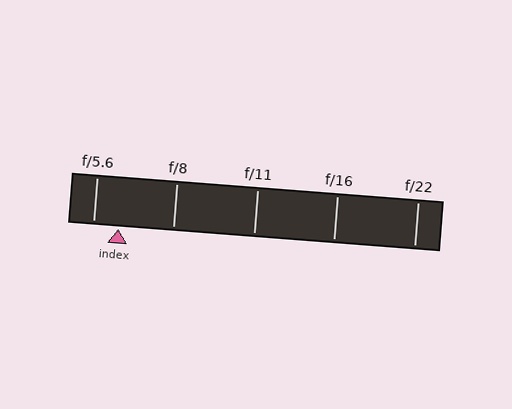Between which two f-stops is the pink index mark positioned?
The index mark is between f/5.6 and f/8.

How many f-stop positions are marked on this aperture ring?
There are 5 f-stop positions marked.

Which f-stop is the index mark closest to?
The index mark is closest to f/5.6.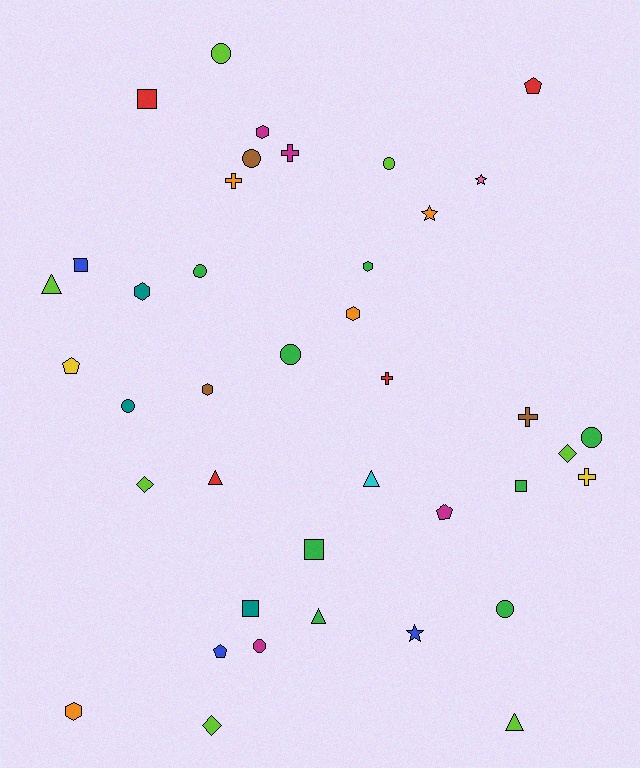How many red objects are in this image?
There are 4 red objects.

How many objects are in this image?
There are 40 objects.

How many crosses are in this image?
There are 5 crosses.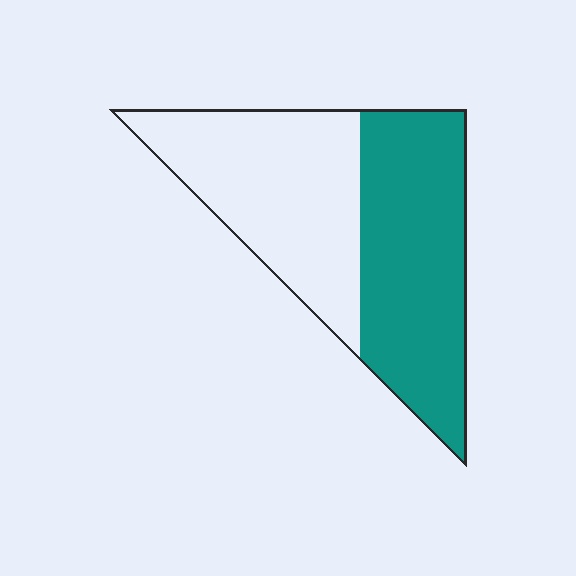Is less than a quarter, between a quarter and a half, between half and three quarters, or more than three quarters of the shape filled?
Between half and three quarters.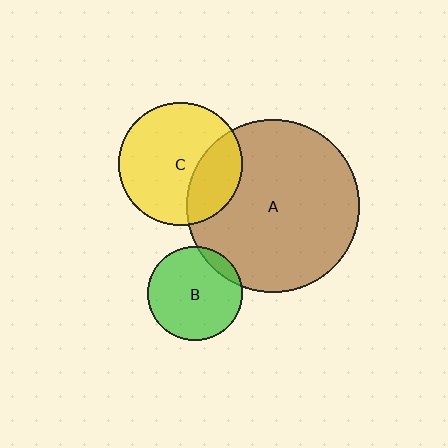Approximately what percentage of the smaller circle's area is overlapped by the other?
Approximately 30%.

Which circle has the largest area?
Circle A (brown).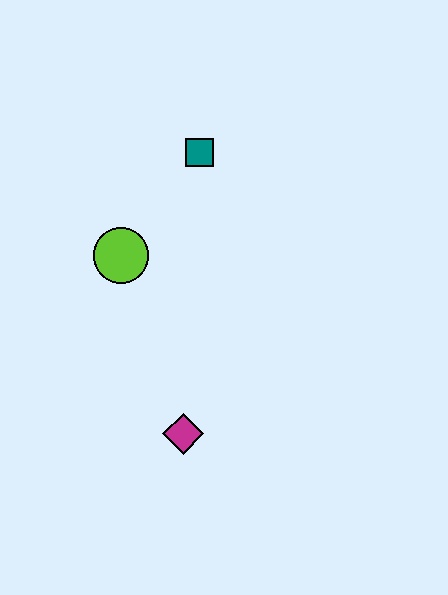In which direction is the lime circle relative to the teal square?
The lime circle is below the teal square.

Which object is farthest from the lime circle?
The magenta diamond is farthest from the lime circle.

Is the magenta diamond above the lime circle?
No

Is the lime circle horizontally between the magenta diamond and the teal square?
No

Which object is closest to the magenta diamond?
The lime circle is closest to the magenta diamond.